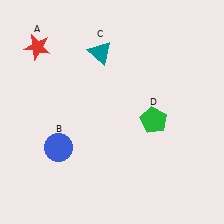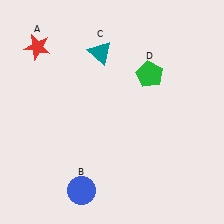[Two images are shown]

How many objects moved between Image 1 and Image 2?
2 objects moved between the two images.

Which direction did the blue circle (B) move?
The blue circle (B) moved down.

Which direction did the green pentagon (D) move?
The green pentagon (D) moved up.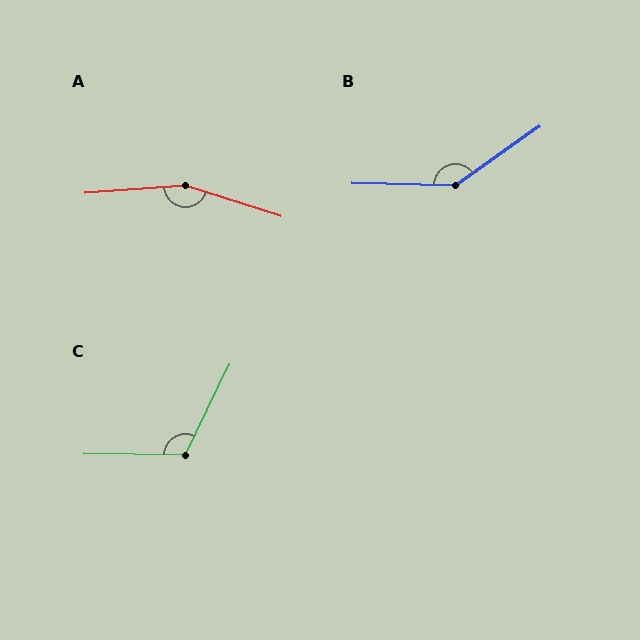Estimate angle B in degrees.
Approximately 144 degrees.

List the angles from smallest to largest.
C (115°), B (144°), A (158°).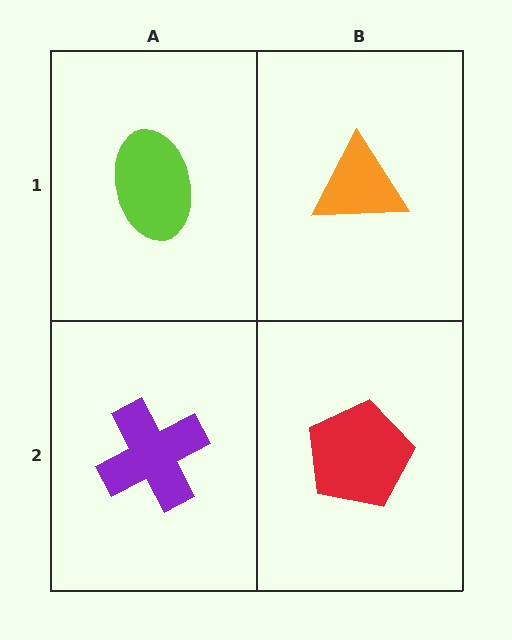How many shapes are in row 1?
2 shapes.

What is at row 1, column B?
An orange triangle.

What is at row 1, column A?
A lime ellipse.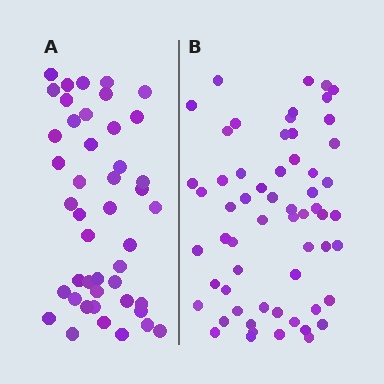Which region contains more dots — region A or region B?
Region B (the right region) has more dots.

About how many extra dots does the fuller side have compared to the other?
Region B has approximately 15 more dots than region A.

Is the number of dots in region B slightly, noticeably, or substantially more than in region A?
Region B has noticeably more, but not dramatically so. The ratio is roughly 1.3 to 1.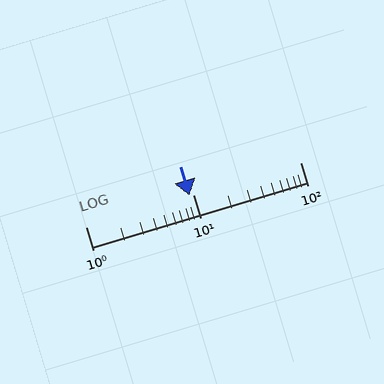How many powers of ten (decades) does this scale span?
The scale spans 2 decades, from 1 to 100.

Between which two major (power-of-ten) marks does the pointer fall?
The pointer is between 1 and 10.